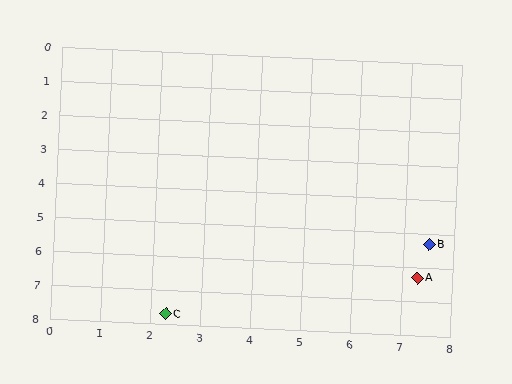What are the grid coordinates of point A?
Point A is at approximately (7.3, 6.3).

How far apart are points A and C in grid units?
Points A and C are about 5.2 grid units apart.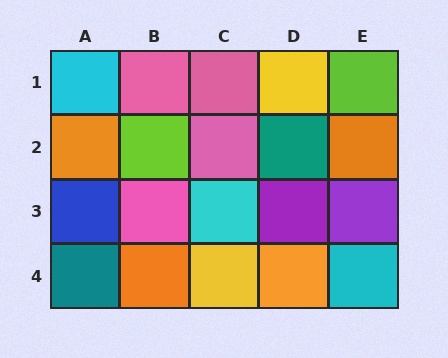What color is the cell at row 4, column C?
Yellow.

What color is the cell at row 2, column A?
Orange.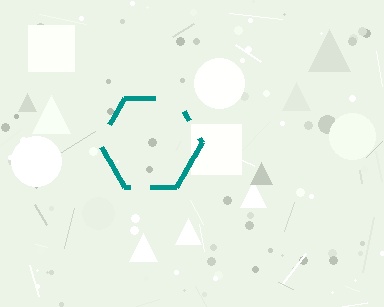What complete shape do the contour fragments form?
The contour fragments form a hexagon.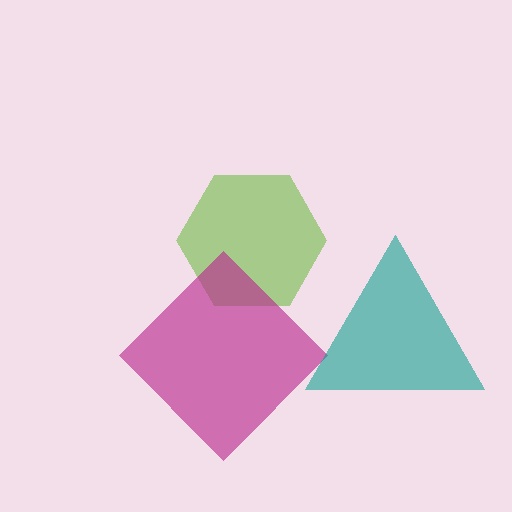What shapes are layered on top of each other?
The layered shapes are: a lime hexagon, a magenta diamond, a teal triangle.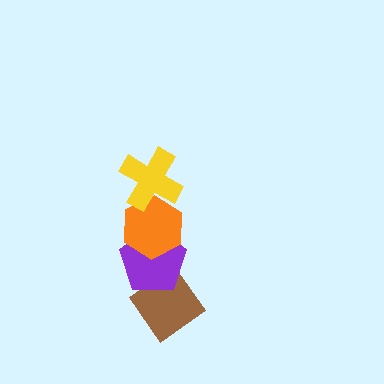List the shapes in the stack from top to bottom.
From top to bottom: the yellow cross, the orange hexagon, the purple pentagon, the brown diamond.